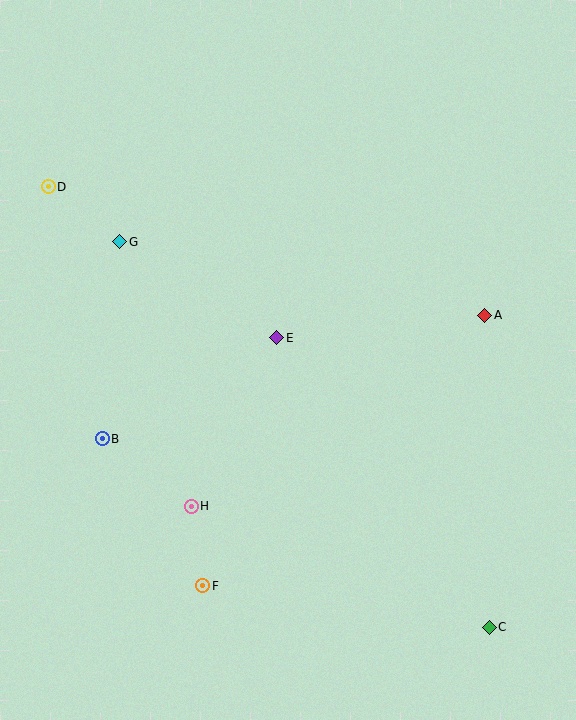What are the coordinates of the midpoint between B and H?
The midpoint between B and H is at (147, 473).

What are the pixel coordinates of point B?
Point B is at (102, 439).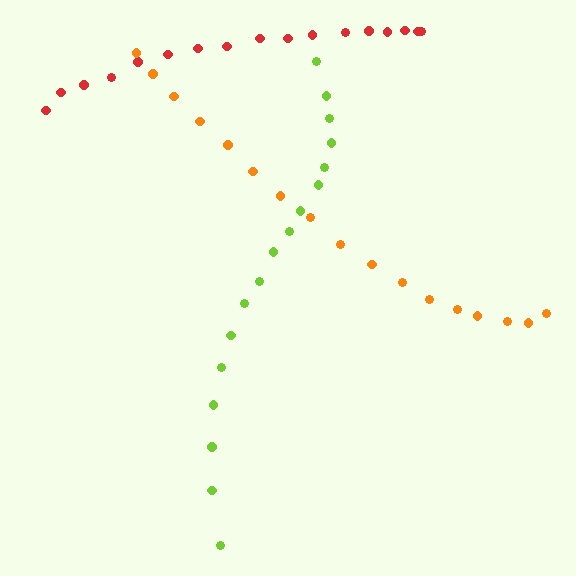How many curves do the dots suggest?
There are 3 distinct paths.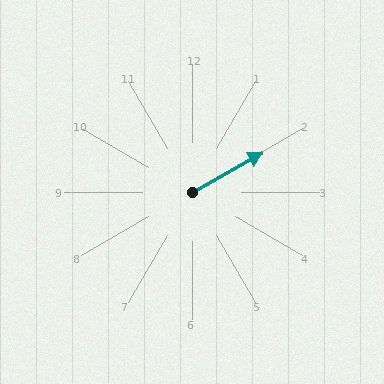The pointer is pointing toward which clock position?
Roughly 2 o'clock.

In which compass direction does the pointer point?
Northeast.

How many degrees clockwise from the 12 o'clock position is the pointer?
Approximately 61 degrees.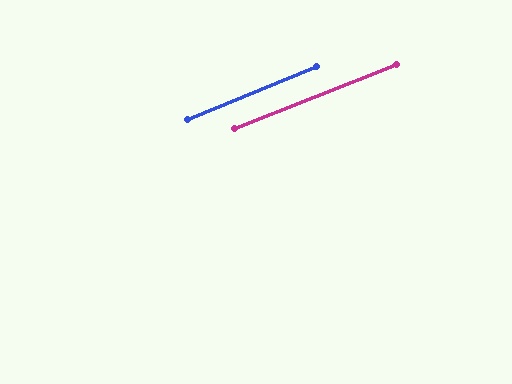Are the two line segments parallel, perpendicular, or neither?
Parallel — their directions differ by only 0.8°.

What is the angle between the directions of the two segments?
Approximately 1 degree.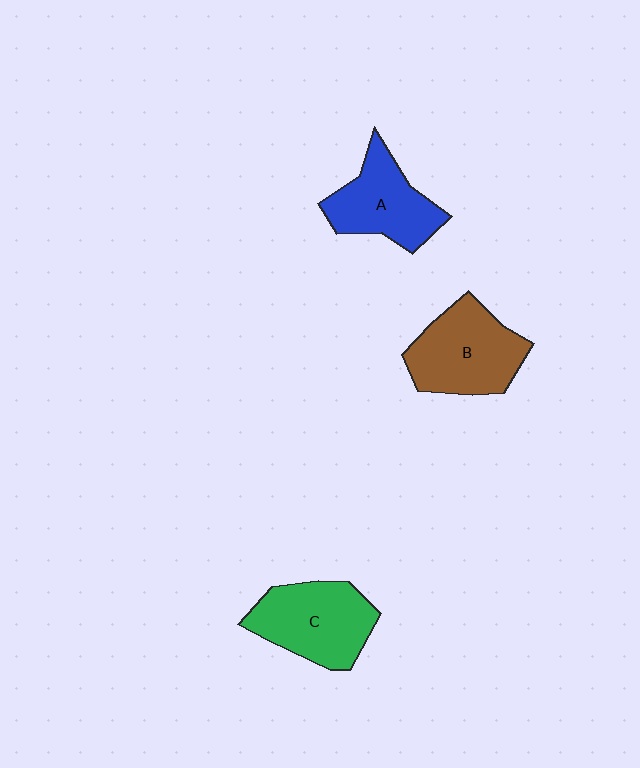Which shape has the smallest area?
Shape A (blue).